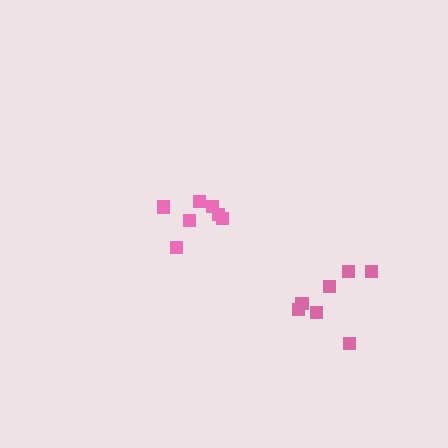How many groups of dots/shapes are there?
There are 2 groups.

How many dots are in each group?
Group 1: 7 dots, Group 2: 7 dots (14 total).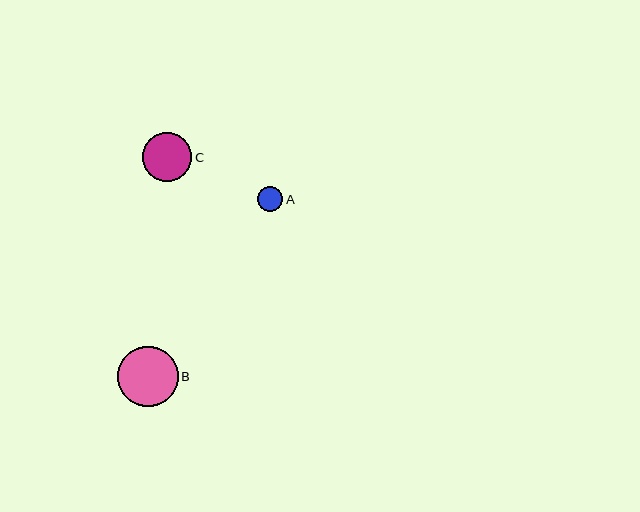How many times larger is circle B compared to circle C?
Circle B is approximately 1.2 times the size of circle C.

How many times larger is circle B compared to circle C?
Circle B is approximately 1.2 times the size of circle C.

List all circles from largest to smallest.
From largest to smallest: B, C, A.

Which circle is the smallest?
Circle A is the smallest with a size of approximately 25 pixels.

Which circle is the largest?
Circle B is the largest with a size of approximately 60 pixels.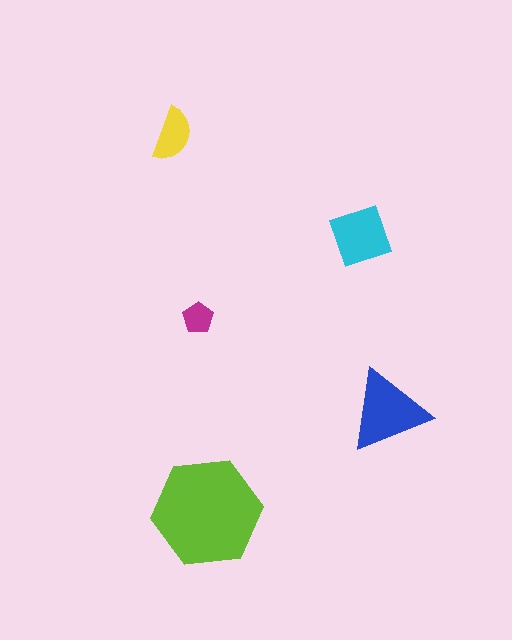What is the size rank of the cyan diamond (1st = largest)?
3rd.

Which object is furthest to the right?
The blue triangle is rightmost.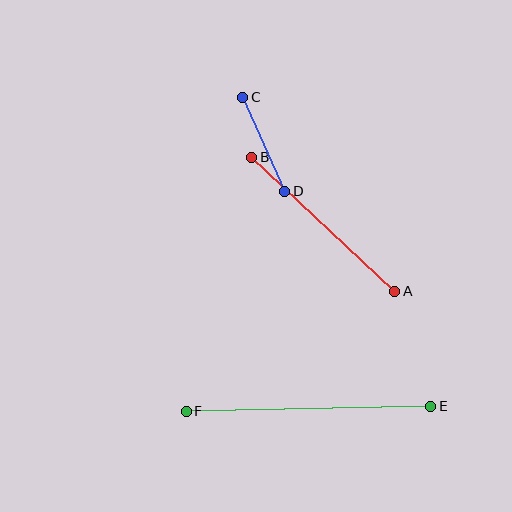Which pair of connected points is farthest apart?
Points E and F are farthest apart.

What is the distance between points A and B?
The distance is approximately 196 pixels.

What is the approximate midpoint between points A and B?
The midpoint is at approximately (323, 224) pixels.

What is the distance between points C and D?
The distance is approximately 103 pixels.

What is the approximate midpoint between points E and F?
The midpoint is at approximately (308, 409) pixels.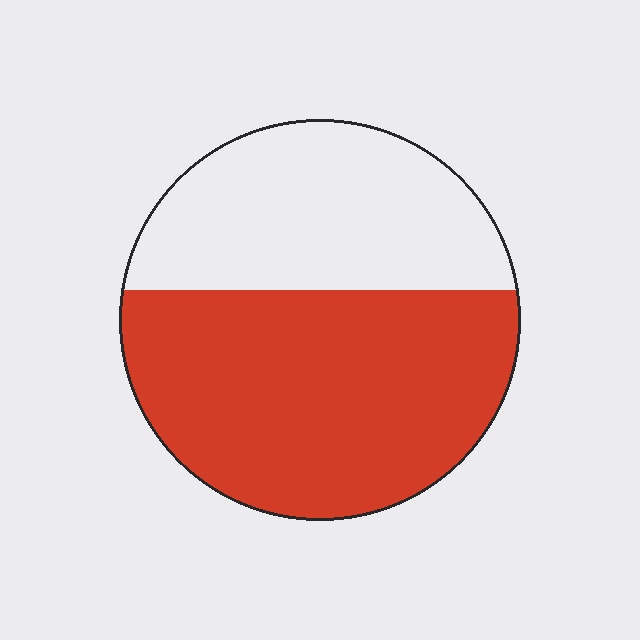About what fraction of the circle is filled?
About three fifths (3/5).